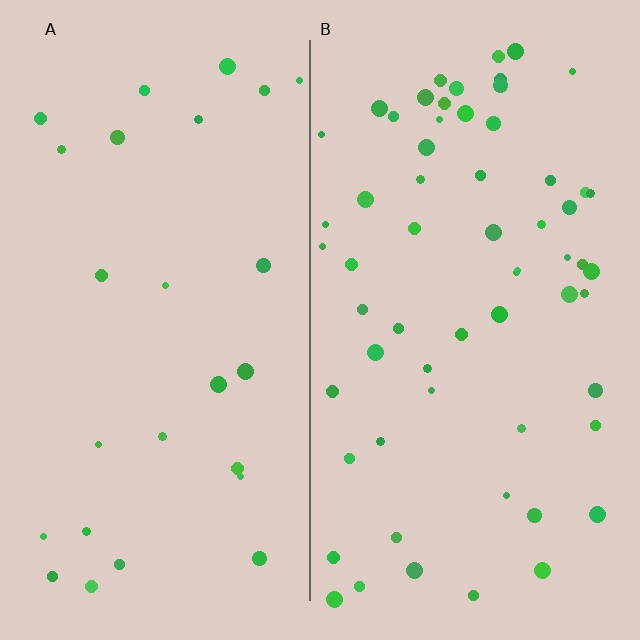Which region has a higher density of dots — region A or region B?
B (the right).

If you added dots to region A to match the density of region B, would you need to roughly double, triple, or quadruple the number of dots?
Approximately double.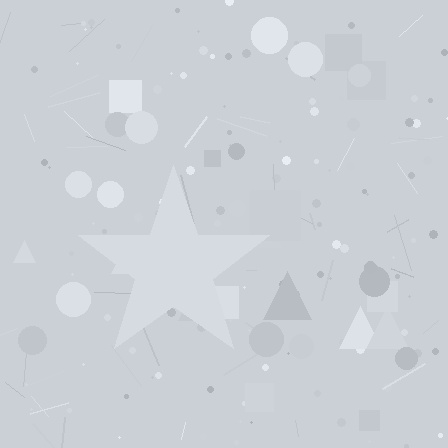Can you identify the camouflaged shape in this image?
The camouflaged shape is a star.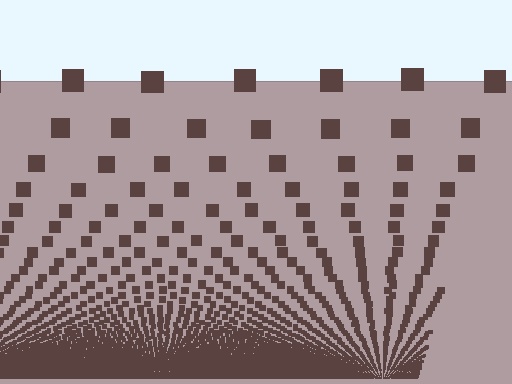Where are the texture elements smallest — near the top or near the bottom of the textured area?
Near the bottom.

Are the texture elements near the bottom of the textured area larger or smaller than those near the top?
Smaller. The gradient is inverted — elements near the bottom are smaller and denser.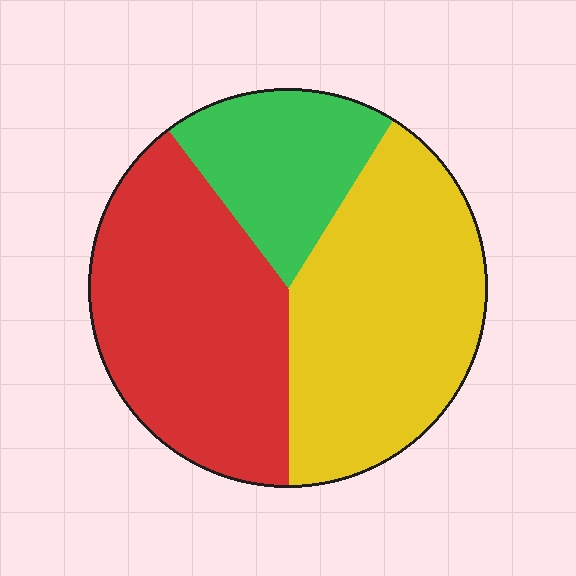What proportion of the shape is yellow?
Yellow covers roughly 40% of the shape.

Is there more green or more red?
Red.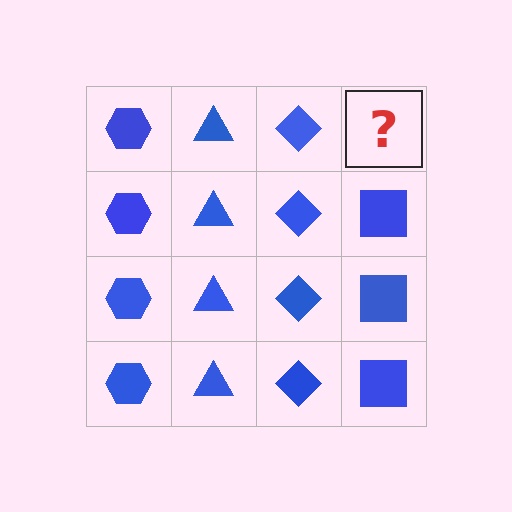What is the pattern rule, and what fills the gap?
The rule is that each column has a consistent shape. The gap should be filled with a blue square.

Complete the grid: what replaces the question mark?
The question mark should be replaced with a blue square.